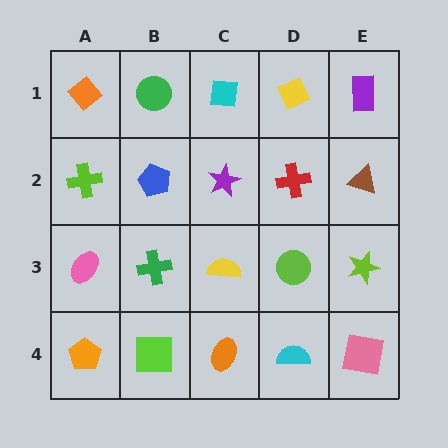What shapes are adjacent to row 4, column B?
A green cross (row 3, column B), an orange pentagon (row 4, column A), an orange ellipse (row 4, column C).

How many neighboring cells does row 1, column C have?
3.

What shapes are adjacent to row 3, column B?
A blue pentagon (row 2, column B), a lime square (row 4, column B), a pink ellipse (row 3, column A), a yellow semicircle (row 3, column C).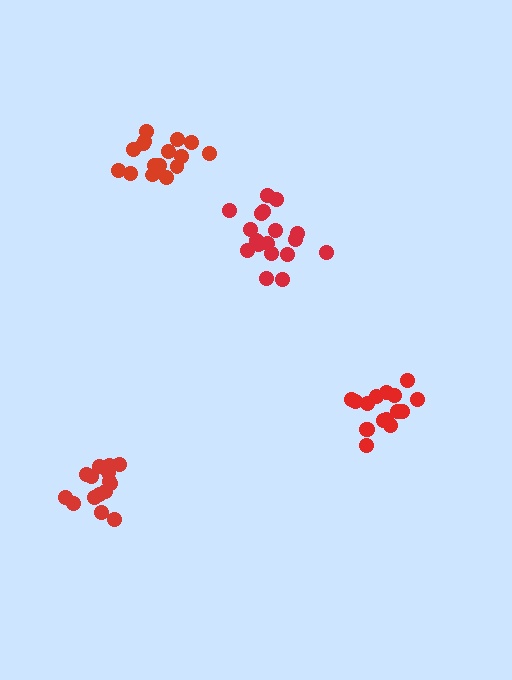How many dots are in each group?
Group 1: 16 dots, Group 2: 18 dots, Group 3: 16 dots, Group 4: 15 dots (65 total).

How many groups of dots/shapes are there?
There are 4 groups.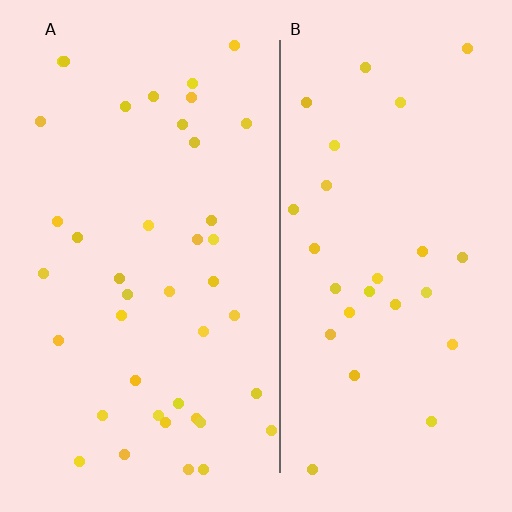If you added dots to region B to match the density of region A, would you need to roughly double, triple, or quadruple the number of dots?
Approximately double.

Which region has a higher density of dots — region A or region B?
A (the left).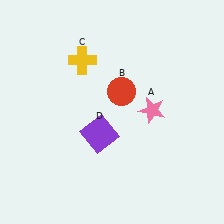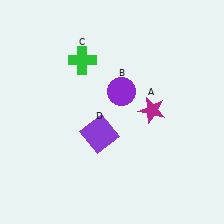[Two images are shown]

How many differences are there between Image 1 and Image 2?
There are 3 differences between the two images.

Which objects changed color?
A changed from pink to magenta. B changed from red to purple. C changed from yellow to green.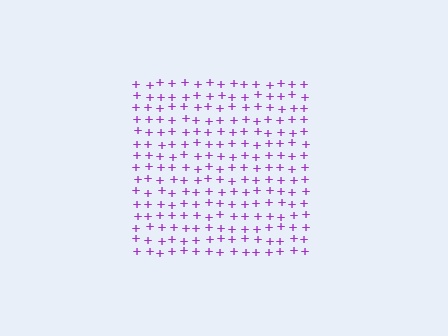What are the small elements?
The small elements are plus signs.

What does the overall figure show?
The overall figure shows a square.